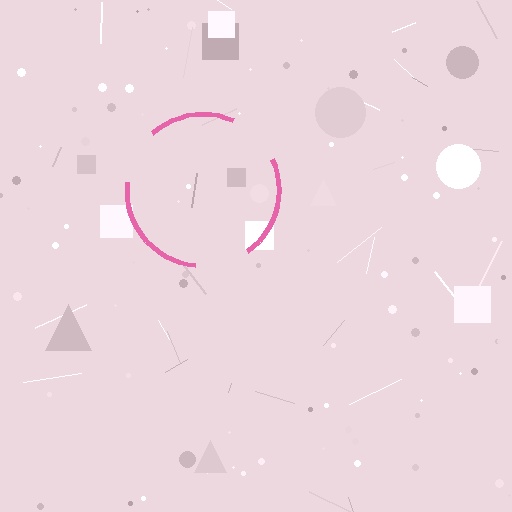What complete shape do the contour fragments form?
The contour fragments form a circle.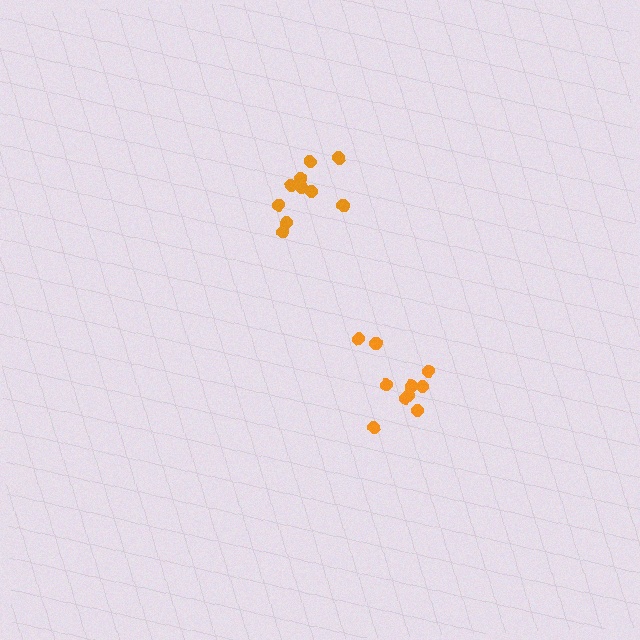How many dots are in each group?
Group 1: 10 dots, Group 2: 10 dots (20 total).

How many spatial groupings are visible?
There are 2 spatial groupings.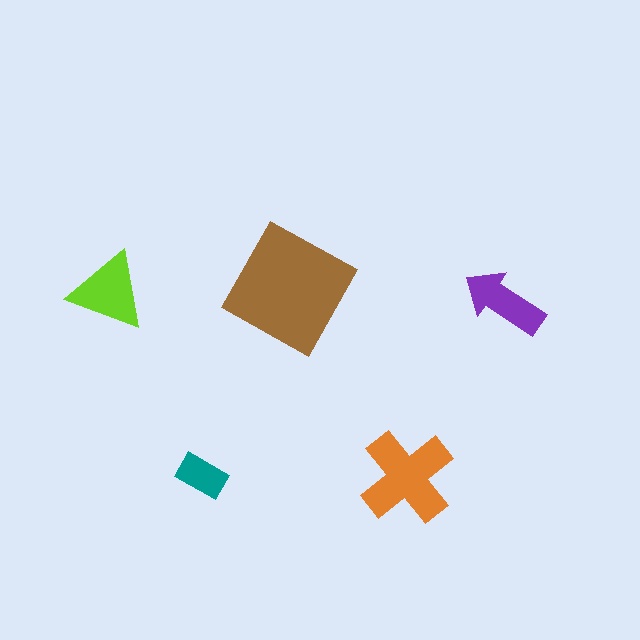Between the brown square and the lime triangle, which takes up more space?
The brown square.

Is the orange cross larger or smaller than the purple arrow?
Larger.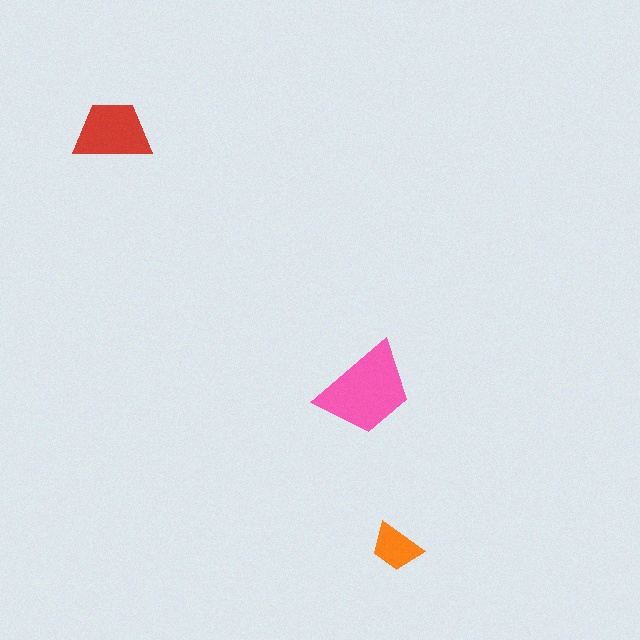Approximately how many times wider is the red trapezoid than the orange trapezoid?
About 1.5 times wider.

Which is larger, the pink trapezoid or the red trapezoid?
The pink one.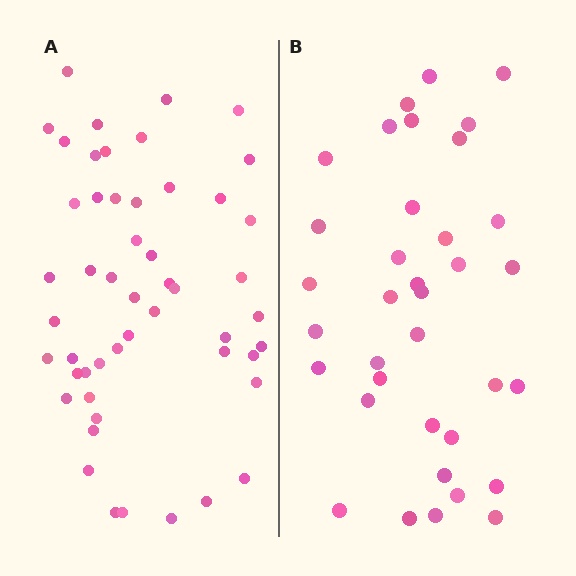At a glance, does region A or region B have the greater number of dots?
Region A (the left region) has more dots.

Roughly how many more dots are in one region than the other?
Region A has approximately 15 more dots than region B.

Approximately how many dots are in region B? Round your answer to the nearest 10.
About 40 dots. (The exact count is 36, which rounds to 40.)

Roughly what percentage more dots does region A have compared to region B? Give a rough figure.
About 40% more.